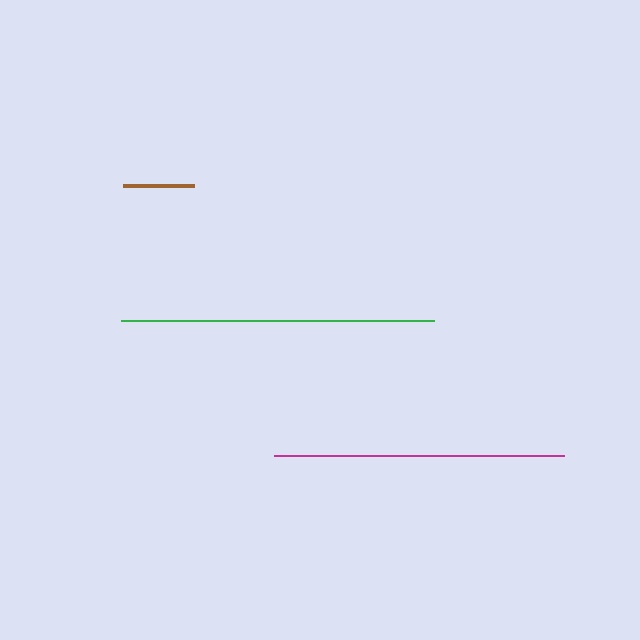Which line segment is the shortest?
The brown line is the shortest at approximately 71 pixels.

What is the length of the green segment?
The green segment is approximately 313 pixels long.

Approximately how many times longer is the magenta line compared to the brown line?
The magenta line is approximately 4.1 times the length of the brown line.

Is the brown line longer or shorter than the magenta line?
The magenta line is longer than the brown line.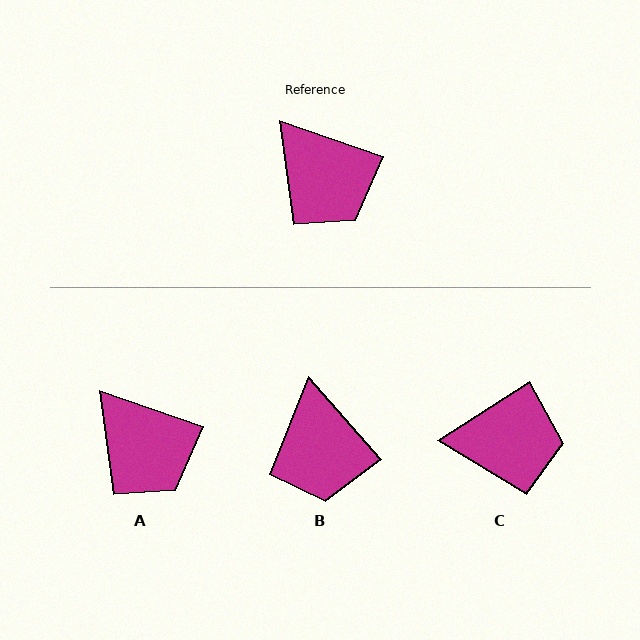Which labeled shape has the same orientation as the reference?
A.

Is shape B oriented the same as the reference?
No, it is off by about 30 degrees.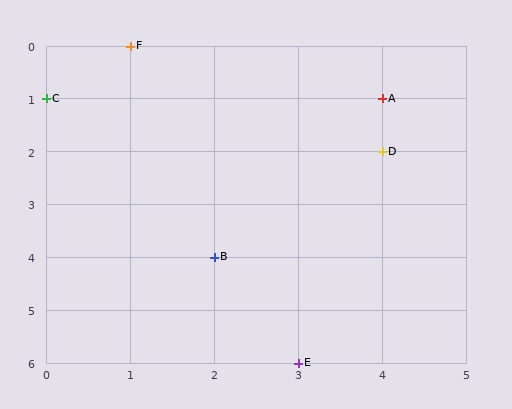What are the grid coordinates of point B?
Point B is at grid coordinates (2, 4).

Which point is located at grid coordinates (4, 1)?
Point A is at (4, 1).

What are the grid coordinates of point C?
Point C is at grid coordinates (0, 1).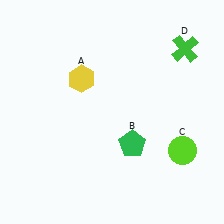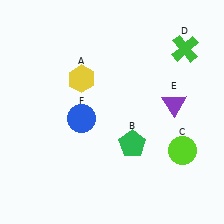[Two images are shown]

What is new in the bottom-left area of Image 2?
A blue circle (F) was added in the bottom-left area of Image 2.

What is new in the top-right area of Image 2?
A purple triangle (E) was added in the top-right area of Image 2.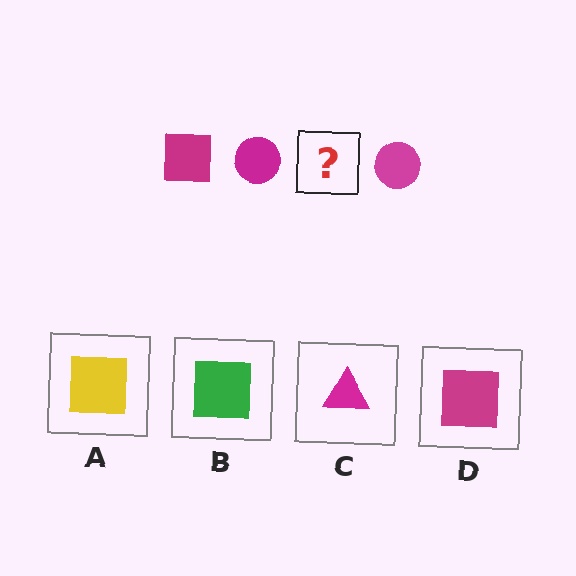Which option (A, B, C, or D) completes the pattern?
D.